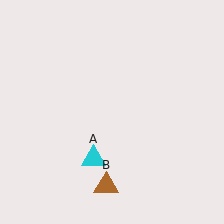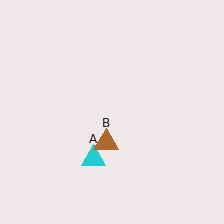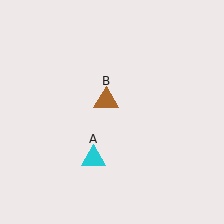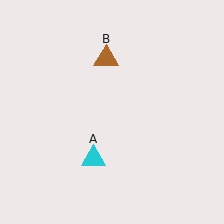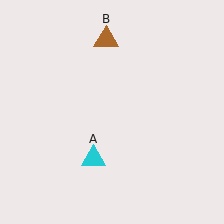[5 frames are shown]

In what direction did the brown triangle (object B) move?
The brown triangle (object B) moved up.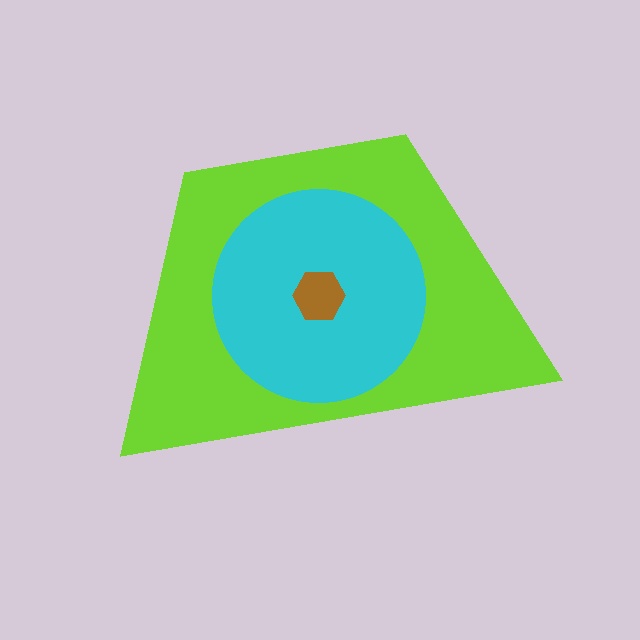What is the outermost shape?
The lime trapezoid.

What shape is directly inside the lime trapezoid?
The cyan circle.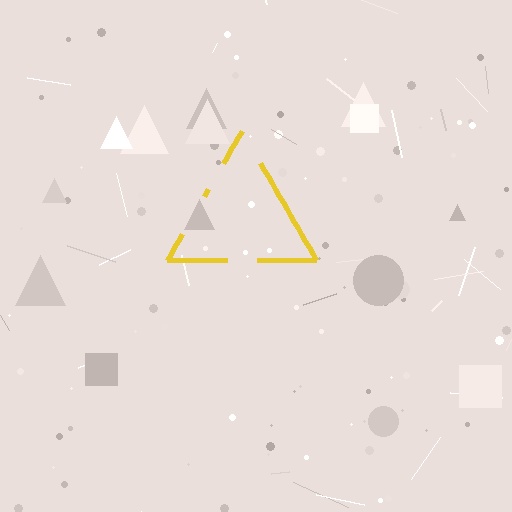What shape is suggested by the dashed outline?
The dashed outline suggests a triangle.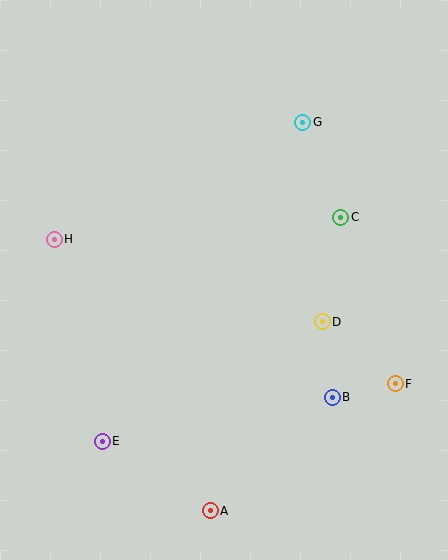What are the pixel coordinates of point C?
Point C is at (341, 217).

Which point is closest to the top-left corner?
Point H is closest to the top-left corner.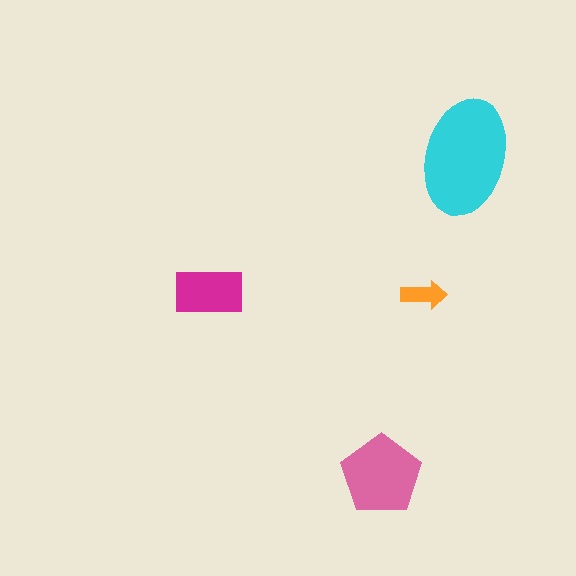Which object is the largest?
The cyan ellipse.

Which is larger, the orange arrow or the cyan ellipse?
The cyan ellipse.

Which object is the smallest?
The orange arrow.